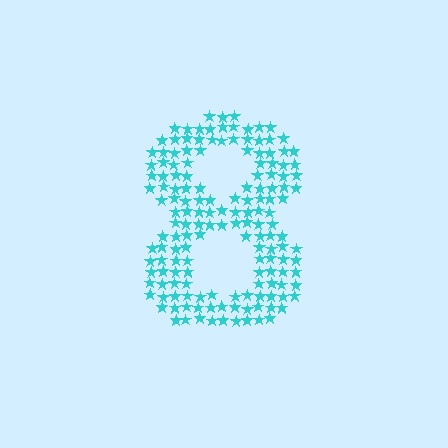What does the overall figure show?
The overall figure shows the digit 8.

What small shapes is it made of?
It is made of small stars.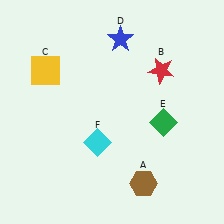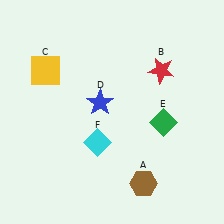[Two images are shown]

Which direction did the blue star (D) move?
The blue star (D) moved down.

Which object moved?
The blue star (D) moved down.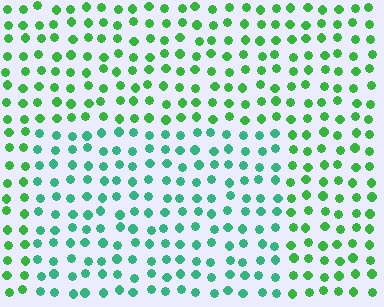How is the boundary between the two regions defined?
The boundary is defined purely by a slight shift in hue (about 32 degrees). Spacing, size, and orientation are identical on both sides.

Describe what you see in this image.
The image is filled with small green elements in a uniform arrangement. A rectangle-shaped region is visible where the elements are tinted to a slightly different hue, forming a subtle color boundary.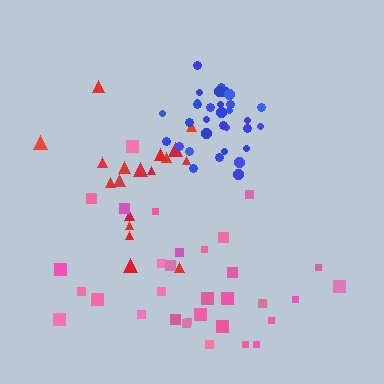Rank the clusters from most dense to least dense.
blue, pink, red.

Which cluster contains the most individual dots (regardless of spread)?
Blue (35).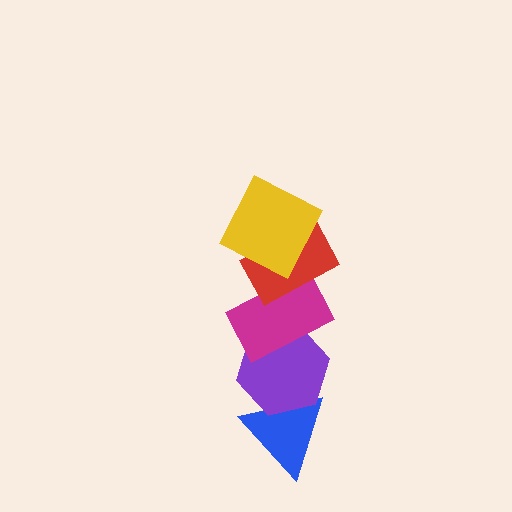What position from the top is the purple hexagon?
The purple hexagon is 4th from the top.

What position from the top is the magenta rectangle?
The magenta rectangle is 3rd from the top.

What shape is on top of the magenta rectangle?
The red rectangle is on top of the magenta rectangle.